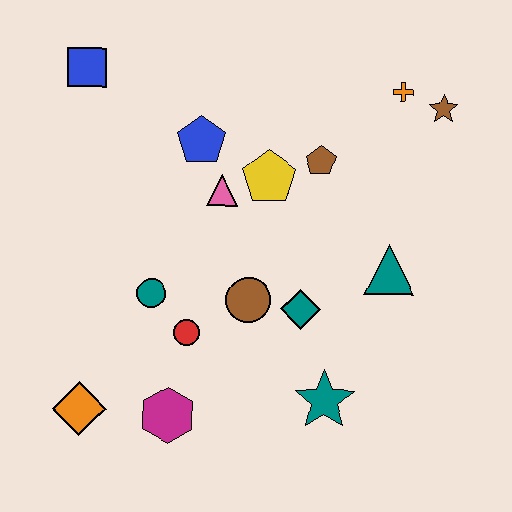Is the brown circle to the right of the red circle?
Yes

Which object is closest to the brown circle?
The teal diamond is closest to the brown circle.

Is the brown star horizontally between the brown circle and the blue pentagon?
No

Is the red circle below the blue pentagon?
Yes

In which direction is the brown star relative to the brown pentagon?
The brown star is to the right of the brown pentagon.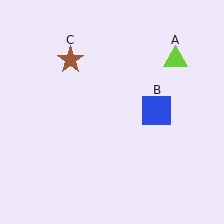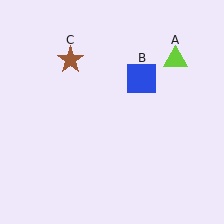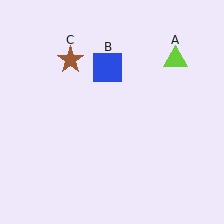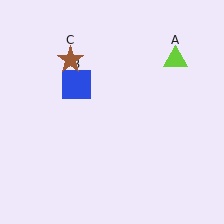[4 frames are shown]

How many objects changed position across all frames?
1 object changed position: blue square (object B).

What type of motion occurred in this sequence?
The blue square (object B) rotated counterclockwise around the center of the scene.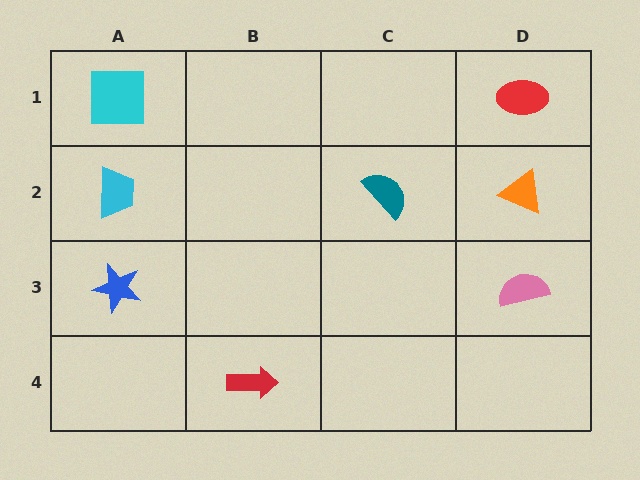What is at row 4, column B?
A red arrow.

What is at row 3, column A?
A blue star.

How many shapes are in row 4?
1 shape.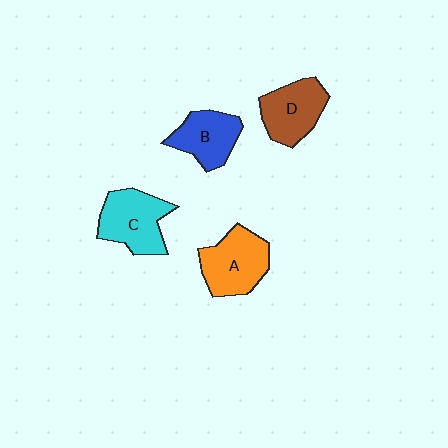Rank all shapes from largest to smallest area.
From largest to smallest: C (cyan), A (orange), D (brown), B (blue).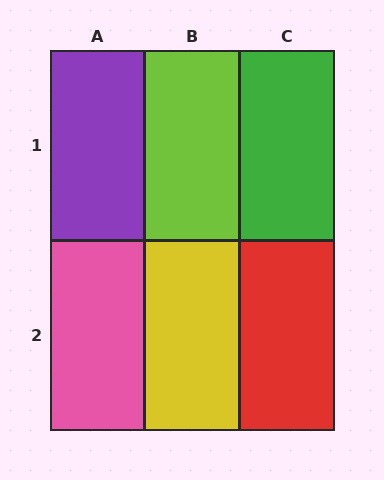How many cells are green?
1 cell is green.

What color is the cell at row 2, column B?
Yellow.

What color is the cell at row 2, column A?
Pink.